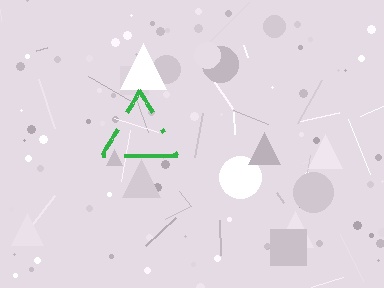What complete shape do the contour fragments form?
The contour fragments form a triangle.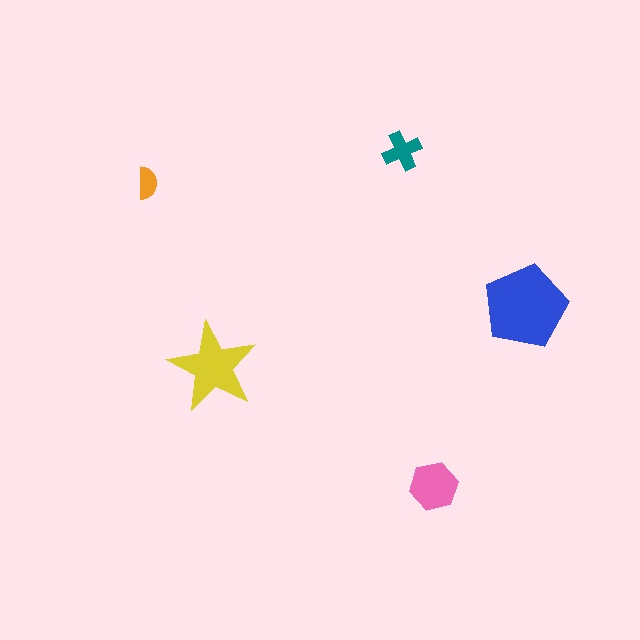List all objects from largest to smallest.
The blue pentagon, the yellow star, the pink hexagon, the teal cross, the orange semicircle.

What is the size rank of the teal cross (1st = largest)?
4th.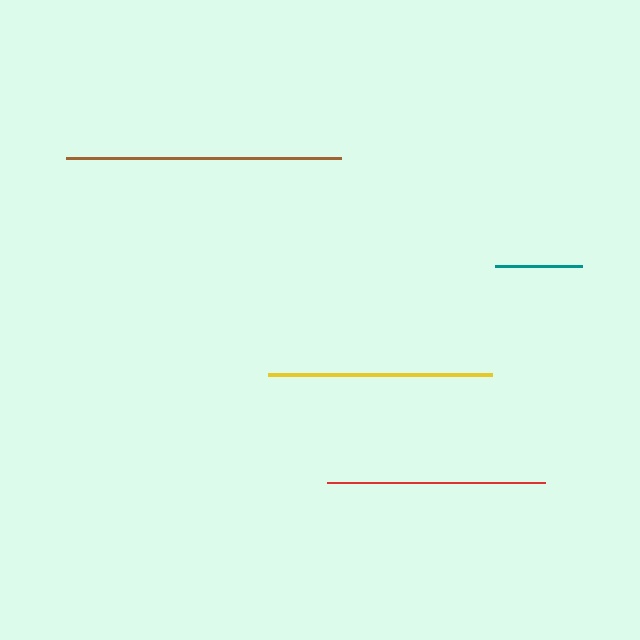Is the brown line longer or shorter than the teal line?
The brown line is longer than the teal line.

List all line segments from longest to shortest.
From longest to shortest: brown, yellow, red, teal.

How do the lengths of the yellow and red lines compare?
The yellow and red lines are approximately the same length.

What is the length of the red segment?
The red segment is approximately 218 pixels long.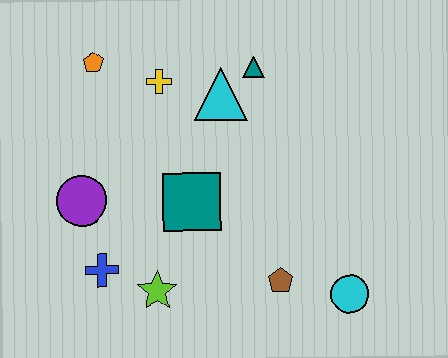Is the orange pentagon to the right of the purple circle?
Yes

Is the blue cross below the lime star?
No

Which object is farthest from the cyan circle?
The orange pentagon is farthest from the cyan circle.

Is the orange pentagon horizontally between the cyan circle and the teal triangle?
No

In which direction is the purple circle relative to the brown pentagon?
The purple circle is to the left of the brown pentagon.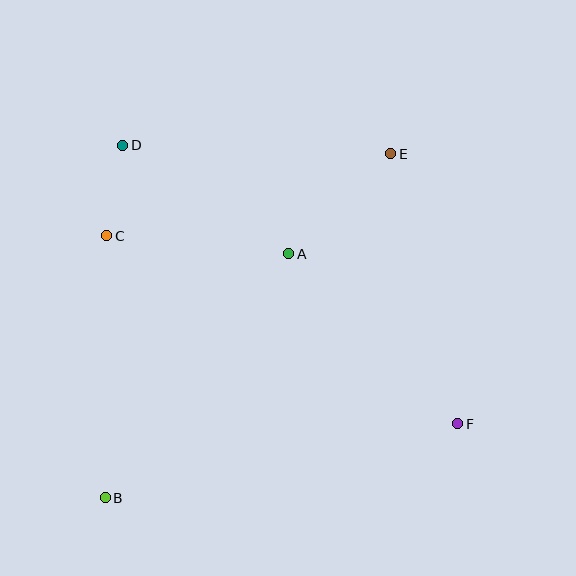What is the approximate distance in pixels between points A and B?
The distance between A and B is approximately 305 pixels.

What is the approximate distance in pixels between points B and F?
The distance between B and F is approximately 360 pixels.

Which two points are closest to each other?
Points C and D are closest to each other.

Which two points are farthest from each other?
Points B and E are farthest from each other.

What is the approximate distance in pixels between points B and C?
The distance between B and C is approximately 262 pixels.